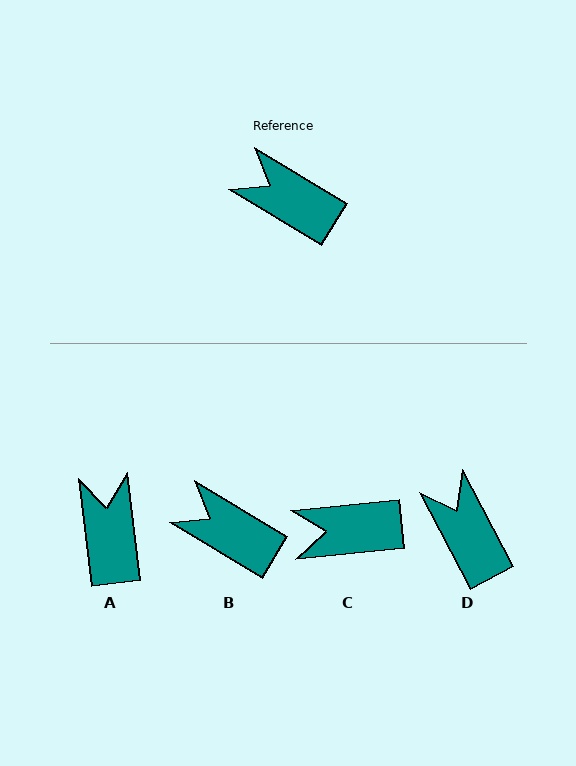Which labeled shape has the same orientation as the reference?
B.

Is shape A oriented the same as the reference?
No, it is off by about 52 degrees.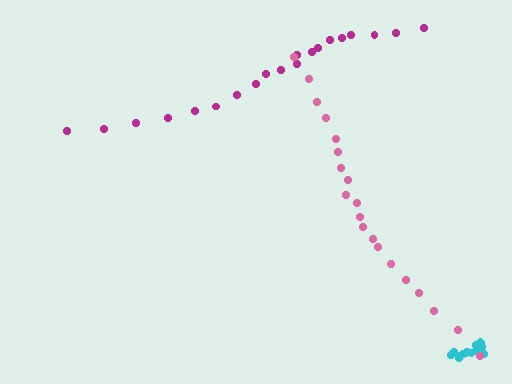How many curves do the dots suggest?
There are 3 distinct paths.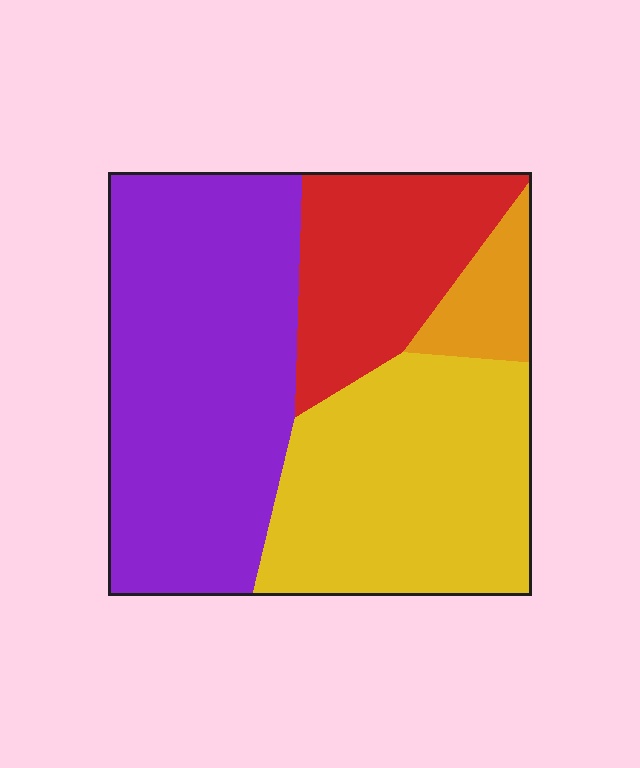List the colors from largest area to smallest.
From largest to smallest: purple, yellow, red, orange.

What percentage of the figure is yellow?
Yellow covers 32% of the figure.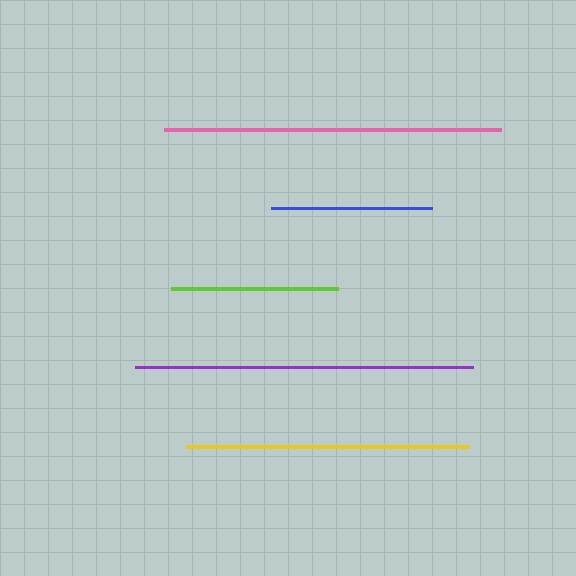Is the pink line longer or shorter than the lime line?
The pink line is longer than the lime line.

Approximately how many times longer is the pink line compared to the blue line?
The pink line is approximately 2.1 times the length of the blue line.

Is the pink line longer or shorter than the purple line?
The purple line is longer than the pink line.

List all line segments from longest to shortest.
From longest to shortest: purple, pink, yellow, lime, blue.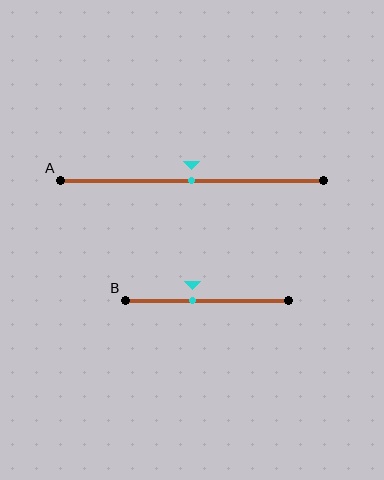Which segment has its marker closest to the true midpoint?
Segment A has its marker closest to the true midpoint.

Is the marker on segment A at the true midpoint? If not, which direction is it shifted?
Yes, the marker on segment A is at the true midpoint.